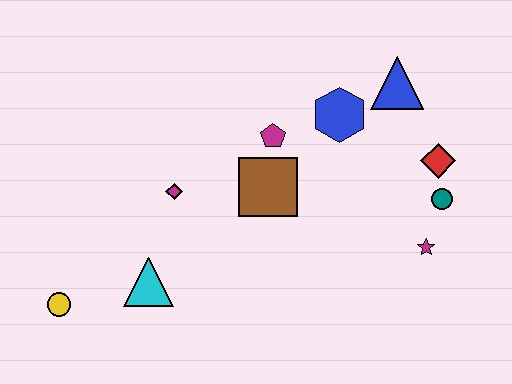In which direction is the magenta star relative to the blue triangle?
The magenta star is below the blue triangle.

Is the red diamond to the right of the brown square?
Yes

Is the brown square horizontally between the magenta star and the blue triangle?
No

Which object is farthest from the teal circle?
The yellow circle is farthest from the teal circle.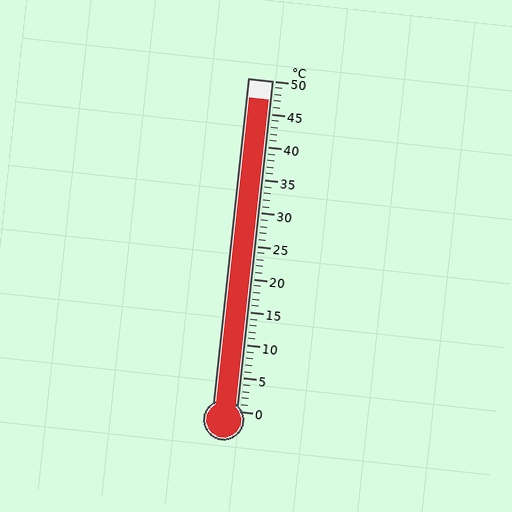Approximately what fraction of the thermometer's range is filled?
The thermometer is filled to approximately 95% of its range.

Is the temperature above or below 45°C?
The temperature is above 45°C.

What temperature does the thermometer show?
The thermometer shows approximately 47°C.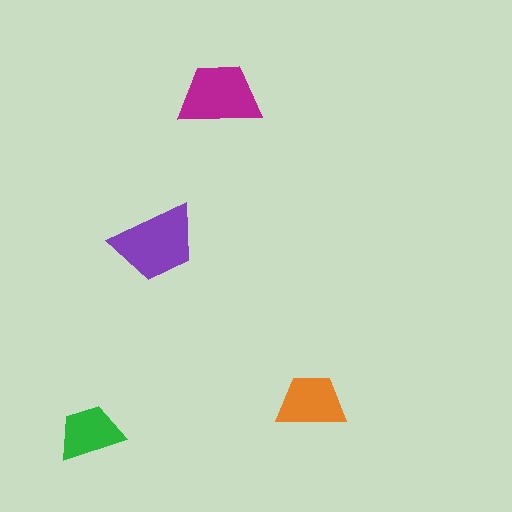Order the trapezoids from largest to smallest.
the purple one, the magenta one, the orange one, the green one.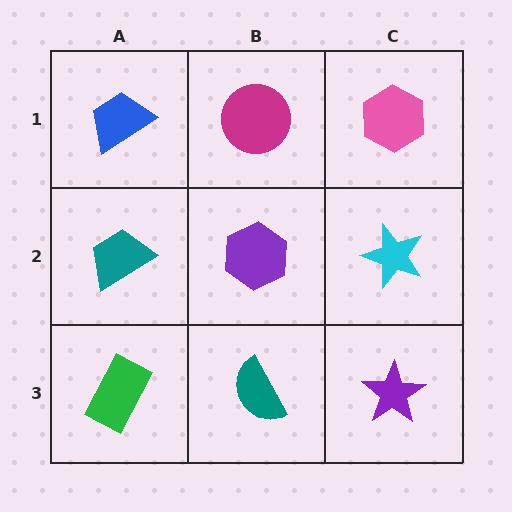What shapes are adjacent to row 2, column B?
A magenta circle (row 1, column B), a teal semicircle (row 3, column B), a teal trapezoid (row 2, column A), a cyan star (row 2, column C).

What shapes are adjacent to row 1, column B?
A purple hexagon (row 2, column B), a blue trapezoid (row 1, column A), a pink hexagon (row 1, column C).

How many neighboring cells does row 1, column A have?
2.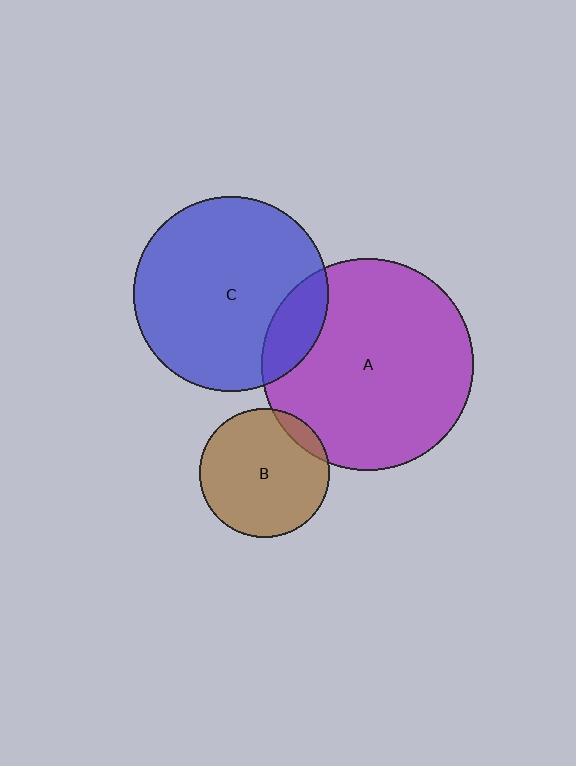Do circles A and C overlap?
Yes.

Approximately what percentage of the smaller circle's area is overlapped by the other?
Approximately 15%.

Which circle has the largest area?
Circle A (purple).